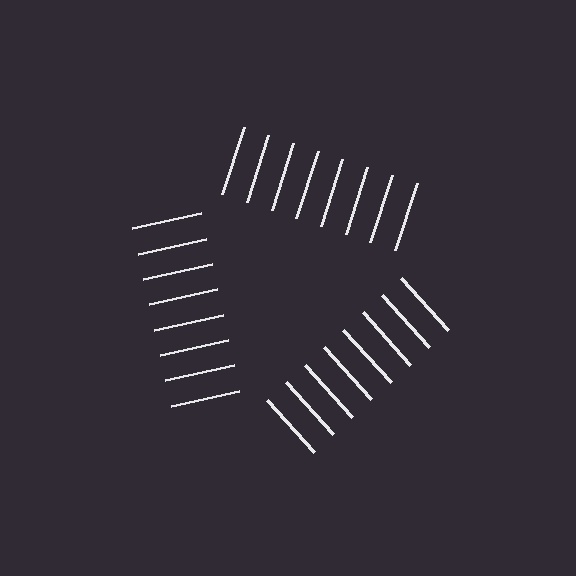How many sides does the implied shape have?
3 sides — the line-ends trace a triangle.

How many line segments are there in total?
24 — 8 along each of the 3 edges.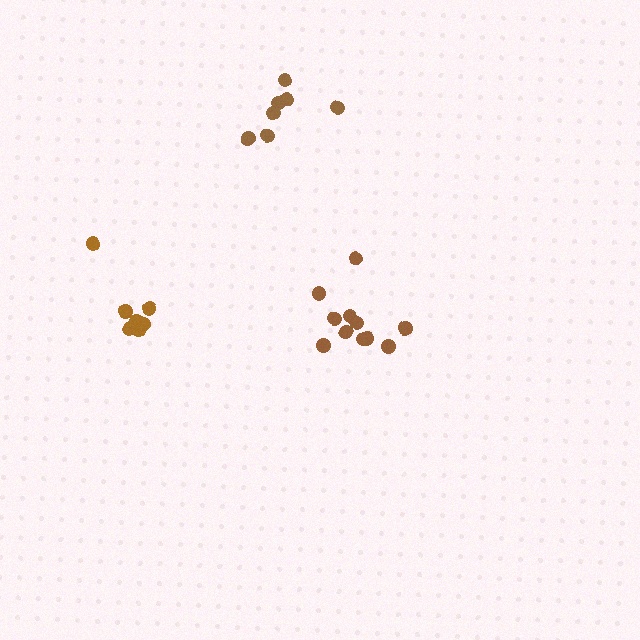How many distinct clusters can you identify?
There are 3 distinct clusters.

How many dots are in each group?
Group 1: 11 dots, Group 2: 7 dots, Group 3: 7 dots (25 total).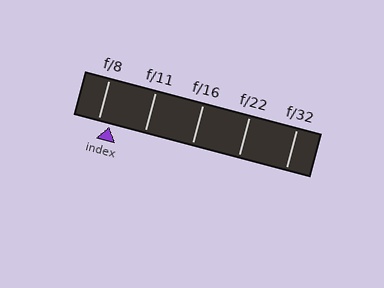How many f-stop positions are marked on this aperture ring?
There are 5 f-stop positions marked.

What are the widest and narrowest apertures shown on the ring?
The widest aperture shown is f/8 and the narrowest is f/32.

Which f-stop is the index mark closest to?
The index mark is closest to f/8.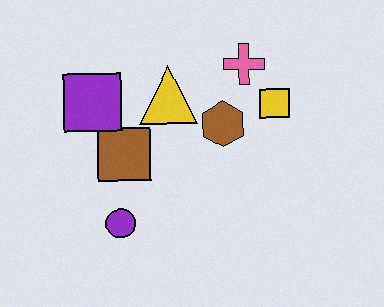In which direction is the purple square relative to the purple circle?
The purple square is above the purple circle.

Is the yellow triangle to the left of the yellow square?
Yes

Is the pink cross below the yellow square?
No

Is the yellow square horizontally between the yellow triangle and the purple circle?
No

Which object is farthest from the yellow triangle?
The purple circle is farthest from the yellow triangle.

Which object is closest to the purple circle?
The brown square is closest to the purple circle.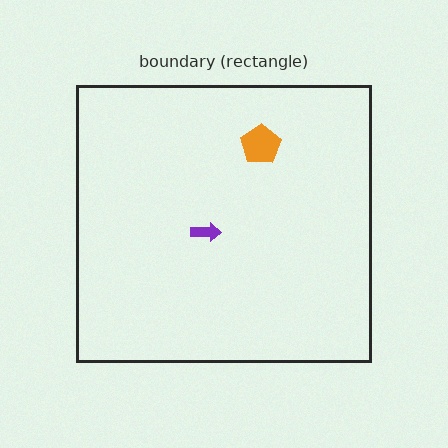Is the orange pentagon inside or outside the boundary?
Inside.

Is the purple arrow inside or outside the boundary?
Inside.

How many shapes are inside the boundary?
2 inside, 0 outside.